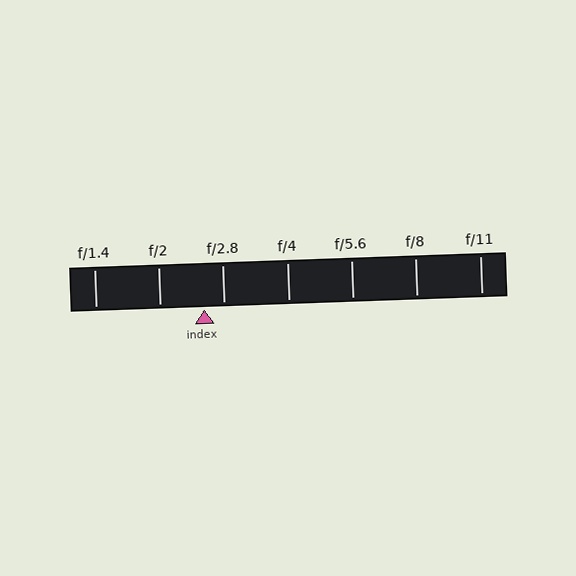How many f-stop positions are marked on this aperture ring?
There are 7 f-stop positions marked.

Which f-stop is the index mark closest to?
The index mark is closest to f/2.8.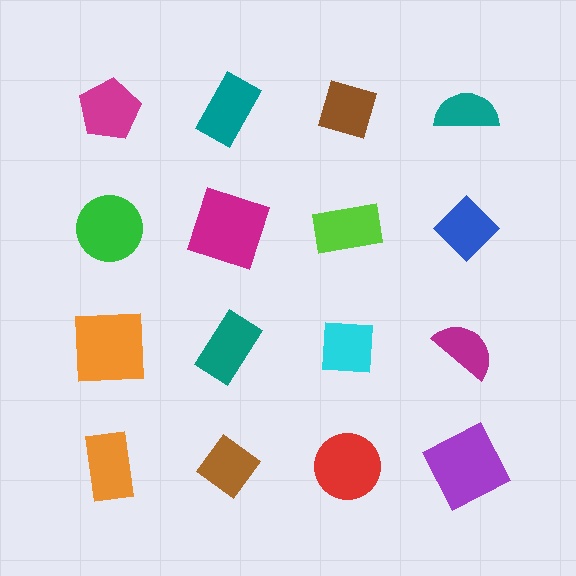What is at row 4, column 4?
A purple square.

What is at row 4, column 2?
A brown diamond.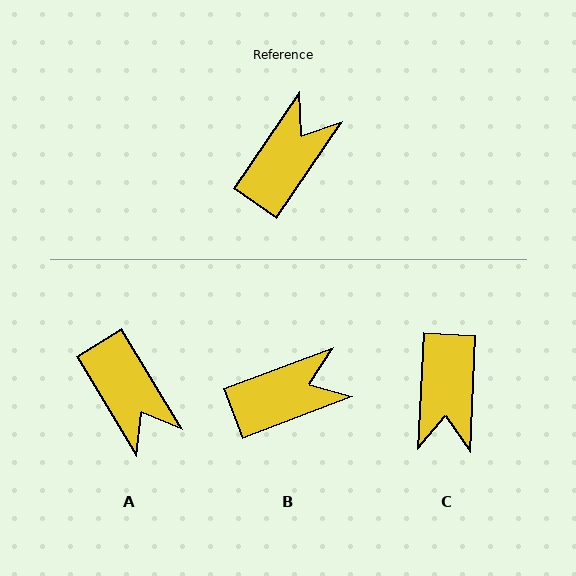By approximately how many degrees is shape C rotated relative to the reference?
Approximately 149 degrees clockwise.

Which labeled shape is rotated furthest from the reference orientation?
C, about 149 degrees away.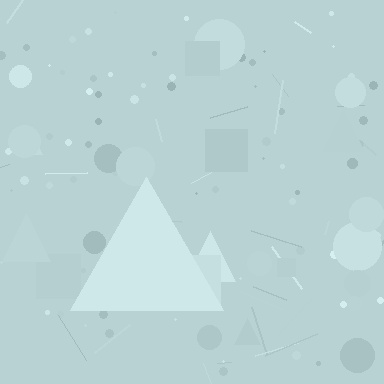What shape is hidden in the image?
A triangle is hidden in the image.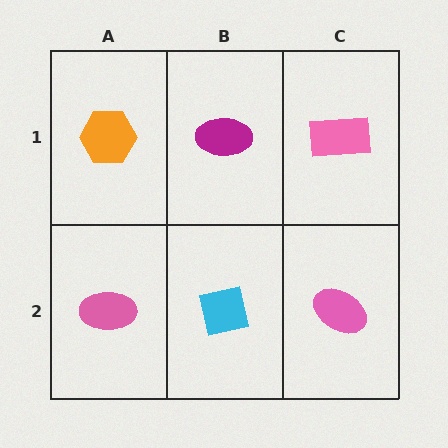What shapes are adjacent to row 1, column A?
A pink ellipse (row 2, column A), a magenta ellipse (row 1, column B).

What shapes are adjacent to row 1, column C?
A pink ellipse (row 2, column C), a magenta ellipse (row 1, column B).